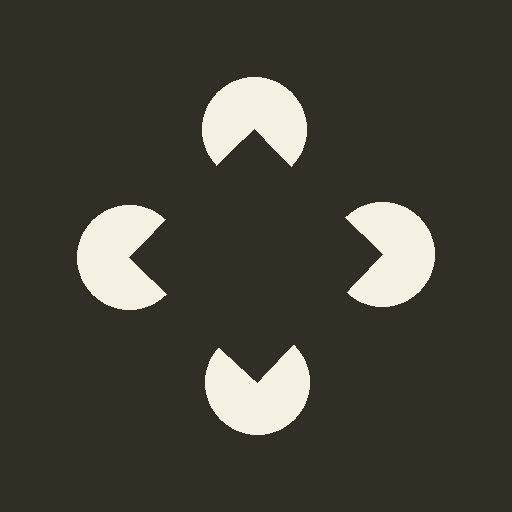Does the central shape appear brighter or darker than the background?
It typically appears slightly darker than the background, even though no actual brightness change is drawn.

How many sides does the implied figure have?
4 sides.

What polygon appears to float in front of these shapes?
An illusory square — its edges are inferred from the aligned wedge cuts in the pac-man discs, not physically drawn.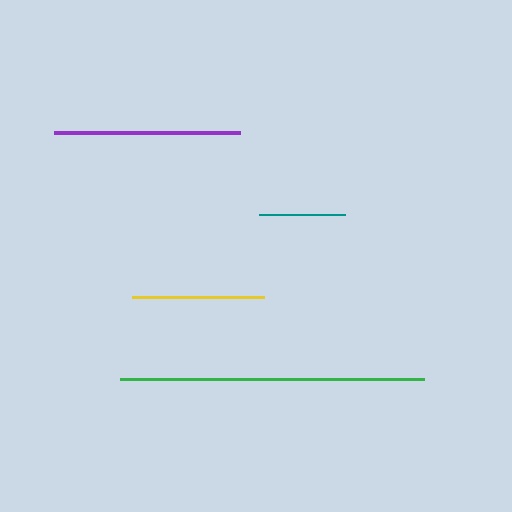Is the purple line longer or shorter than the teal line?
The purple line is longer than the teal line.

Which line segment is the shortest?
The teal line is the shortest at approximately 86 pixels.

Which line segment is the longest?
The green line is the longest at approximately 305 pixels.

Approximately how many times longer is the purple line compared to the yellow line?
The purple line is approximately 1.4 times the length of the yellow line.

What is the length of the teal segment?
The teal segment is approximately 86 pixels long.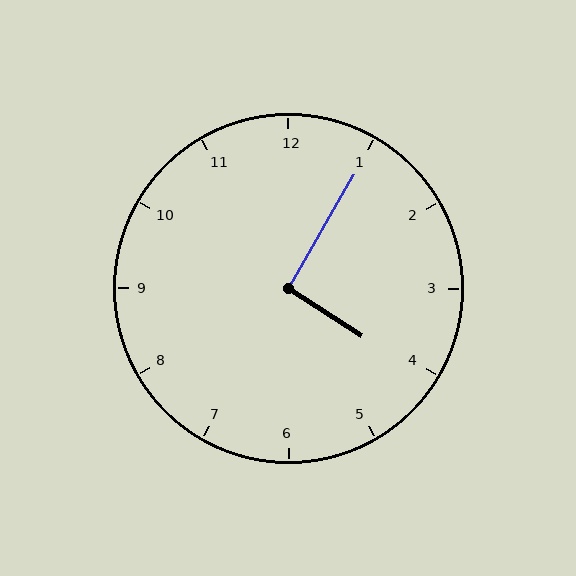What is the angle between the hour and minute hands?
Approximately 92 degrees.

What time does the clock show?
4:05.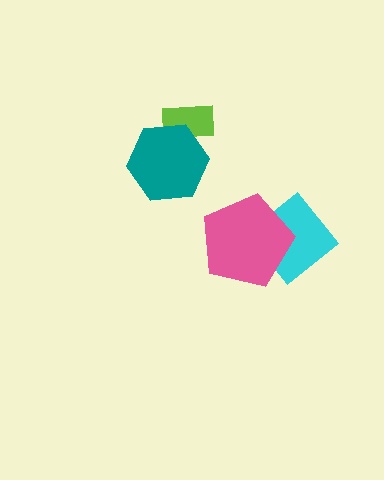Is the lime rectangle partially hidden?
Yes, it is partially covered by another shape.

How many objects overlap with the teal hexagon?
1 object overlaps with the teal hexagon.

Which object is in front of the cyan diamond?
The pink pentagon is in front of the cyan diamond.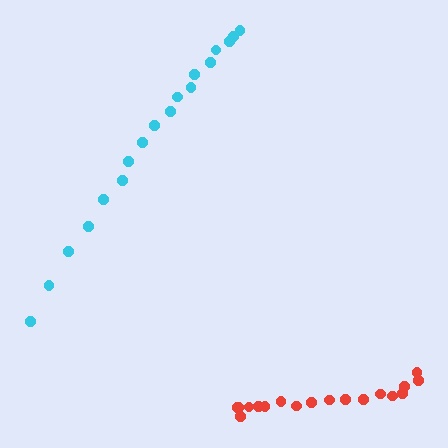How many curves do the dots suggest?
There are 2 distinct paths.